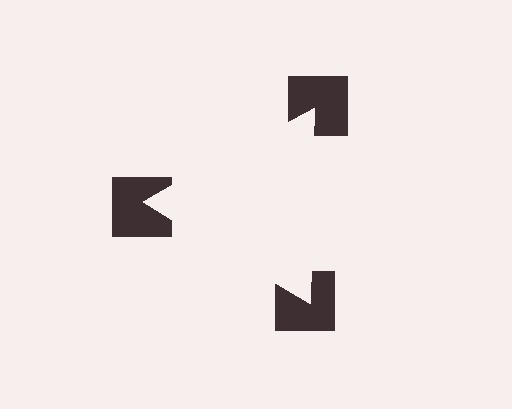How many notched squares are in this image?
There are 3 — one at each vertex of the illusory triangle.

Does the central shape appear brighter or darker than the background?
It typically appears slightly brighter than the background, even though no actual brightness change is drawn.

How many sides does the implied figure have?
3 sides.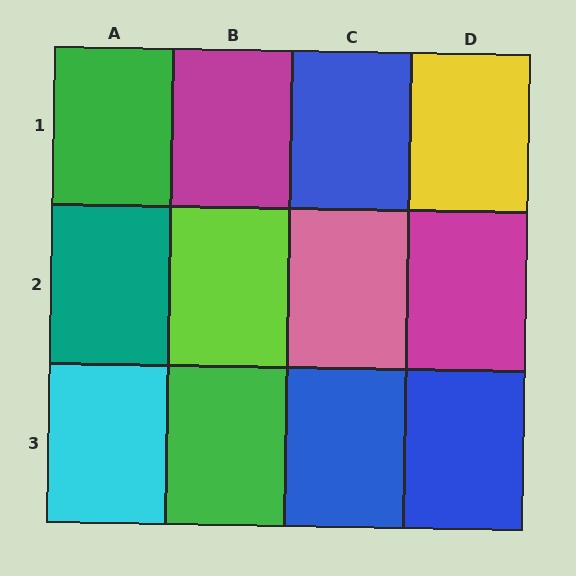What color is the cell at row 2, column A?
Teal.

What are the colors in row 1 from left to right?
Green, magenta, blue, yellow.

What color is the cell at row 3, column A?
Cyan.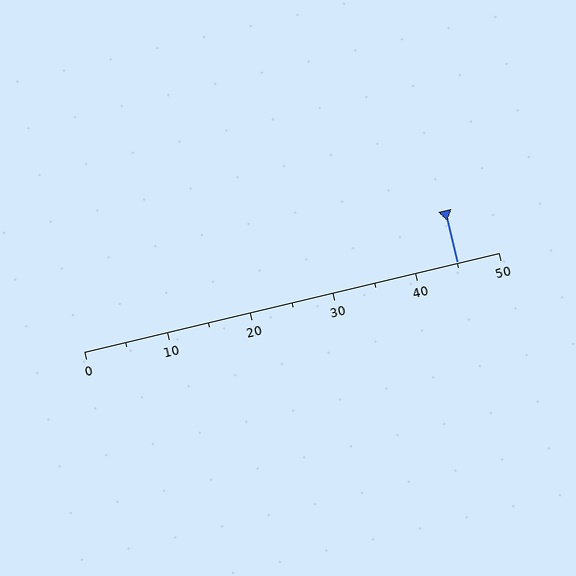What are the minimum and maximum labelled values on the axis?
The axis runs from 0 to 50.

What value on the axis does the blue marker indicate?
The marker indicates approximately 45.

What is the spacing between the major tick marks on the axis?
The major ticks are spaced 10 apart.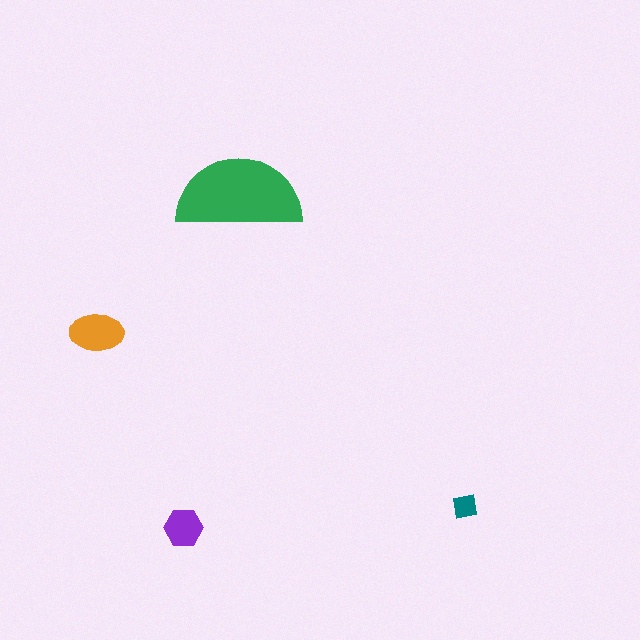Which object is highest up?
The green semicircle is topmost.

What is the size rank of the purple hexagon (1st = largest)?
3rd.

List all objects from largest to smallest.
The green semicircle, the orange ellipse, the purple hexagon, the teal square.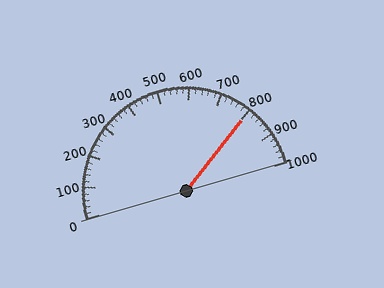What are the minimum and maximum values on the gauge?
The gauge ranges from 0 to 1000.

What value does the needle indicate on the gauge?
The needle indicates approximately 800.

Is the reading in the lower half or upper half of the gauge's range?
The reading is in the upper half of the range (0 to 1000).